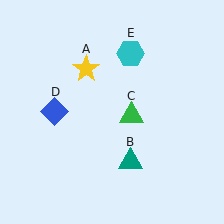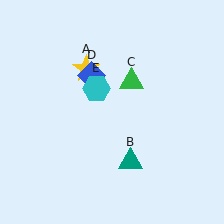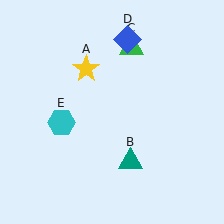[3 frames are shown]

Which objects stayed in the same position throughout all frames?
Yellow star (object A) and teal triangle (object B) remained stationary.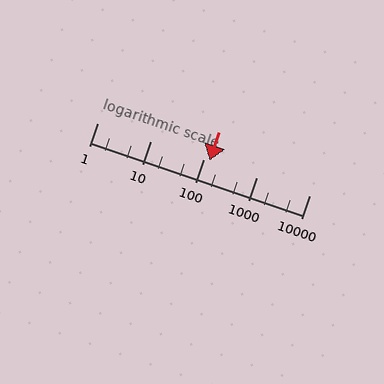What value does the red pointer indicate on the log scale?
The pointer indicates approximately 130.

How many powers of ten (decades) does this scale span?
The scale spans 4 decades, from 1 to 10000.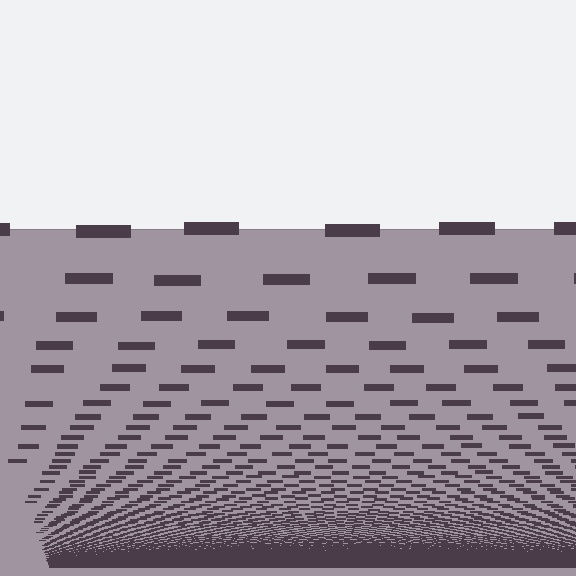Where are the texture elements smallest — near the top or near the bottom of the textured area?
Near the bottom.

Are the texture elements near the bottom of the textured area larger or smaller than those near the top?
Smaller. The gradient is inverted — elements near the bottom are smaller and denser.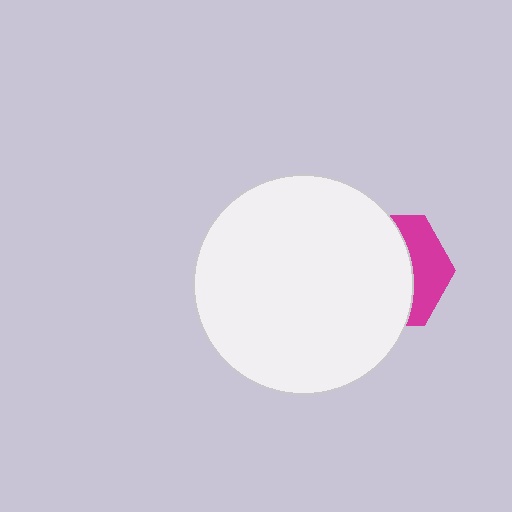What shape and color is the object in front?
The object in front is a white circle.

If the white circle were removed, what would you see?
You would see the complete magenta hexagon.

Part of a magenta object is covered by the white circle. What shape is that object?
It is a hexagon.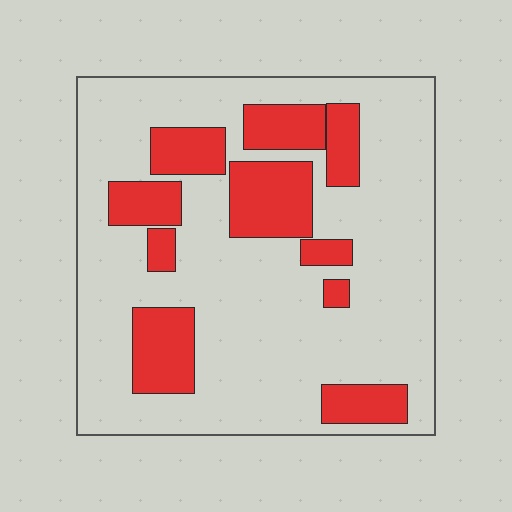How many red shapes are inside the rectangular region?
10.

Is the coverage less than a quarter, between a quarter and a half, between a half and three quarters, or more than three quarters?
Between a quarter and a half.